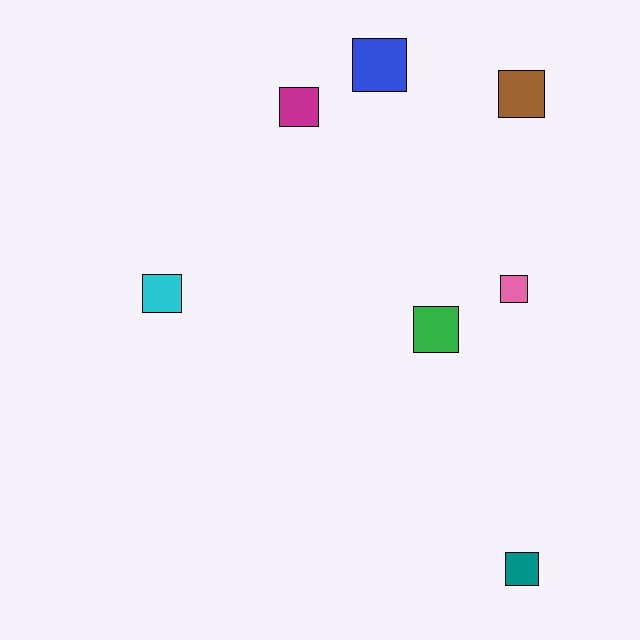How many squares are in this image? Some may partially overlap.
There are 7 squares.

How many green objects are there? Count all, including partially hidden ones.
There is 1 green object.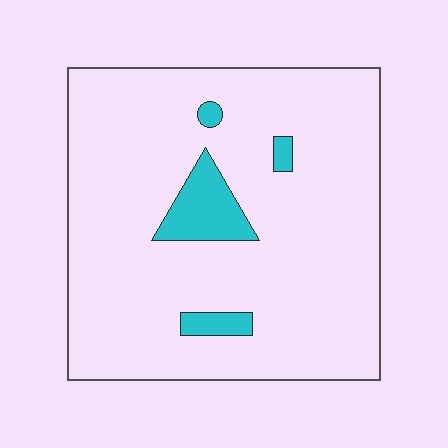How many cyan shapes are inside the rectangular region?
4.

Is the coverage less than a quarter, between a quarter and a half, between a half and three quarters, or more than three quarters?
Less than a quarter.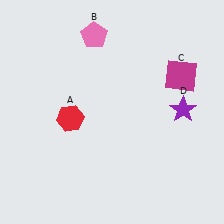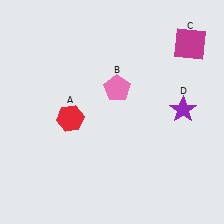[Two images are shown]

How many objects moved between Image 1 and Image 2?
2 objects moved between the two images.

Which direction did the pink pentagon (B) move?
The pink pentagon (B) moved down.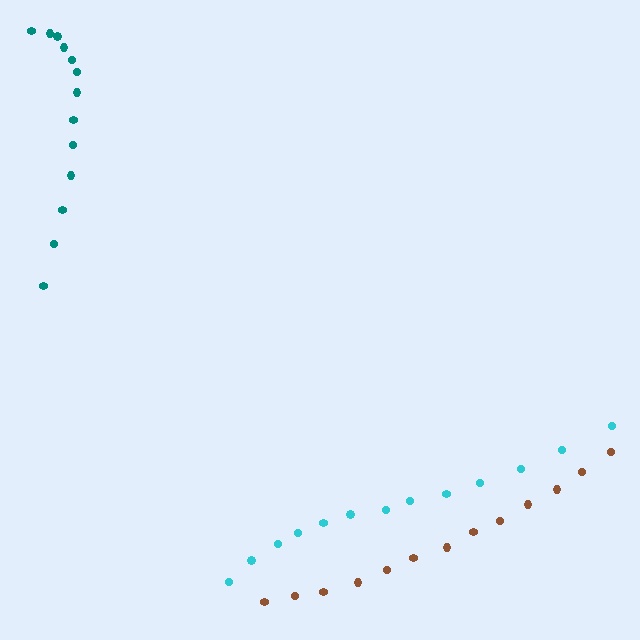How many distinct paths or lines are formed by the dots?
There are 3 distinct paths.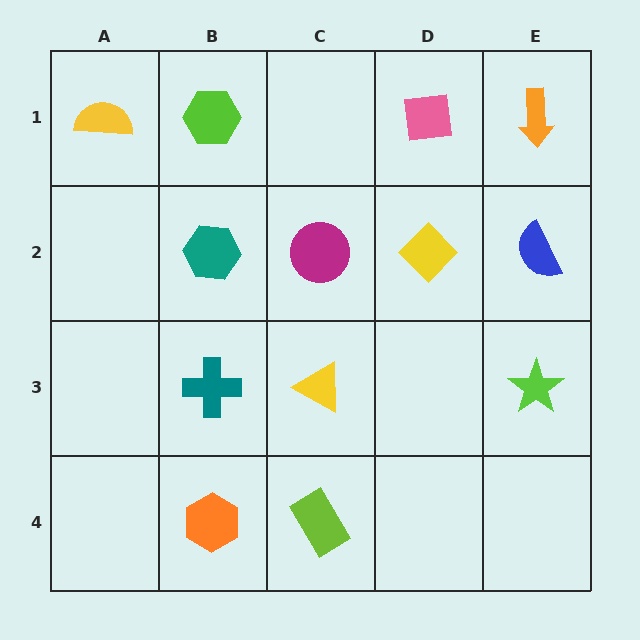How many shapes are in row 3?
3 shapes.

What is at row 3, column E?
A lime star.